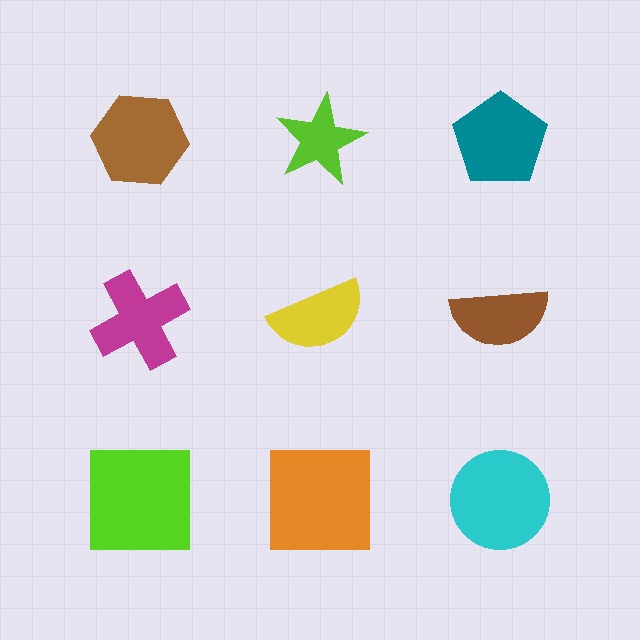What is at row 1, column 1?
A brown hexagon.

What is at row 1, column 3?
A teal pentagon.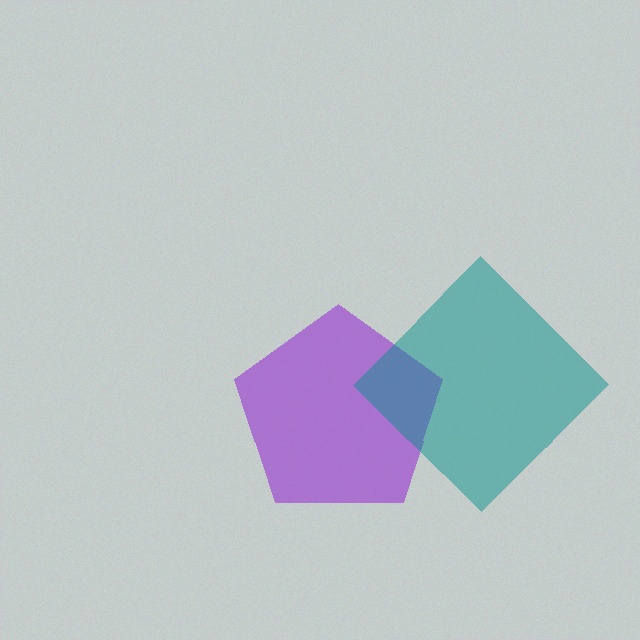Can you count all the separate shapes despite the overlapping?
Yes, there are 2 separate shapes.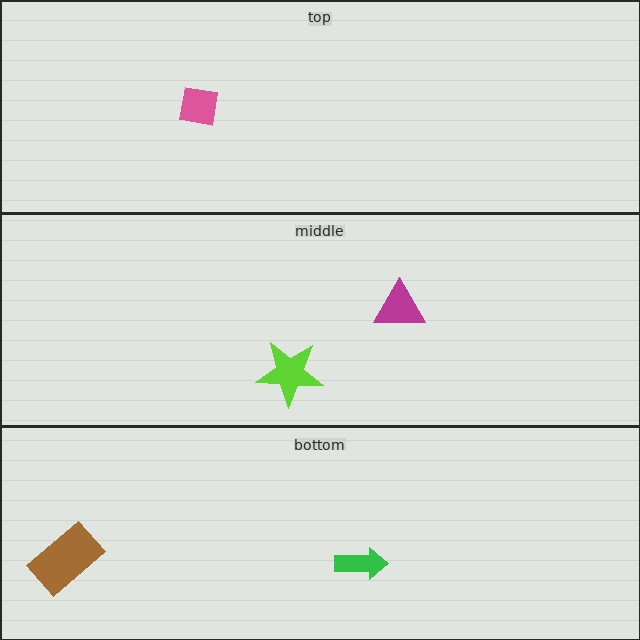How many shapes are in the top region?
1.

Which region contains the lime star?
The middle region.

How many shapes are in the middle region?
2.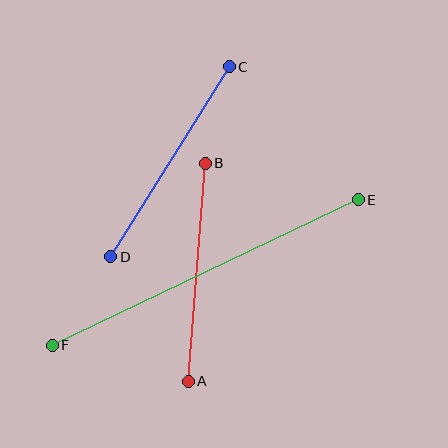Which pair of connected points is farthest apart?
Points E and F are farthest apart.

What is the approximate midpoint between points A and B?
The midpoint is at approximately (197, 272) pixels.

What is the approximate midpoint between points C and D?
The midpoint is at approximately (170, 162) pixels.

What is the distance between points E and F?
The distance is approximately 339 pixels.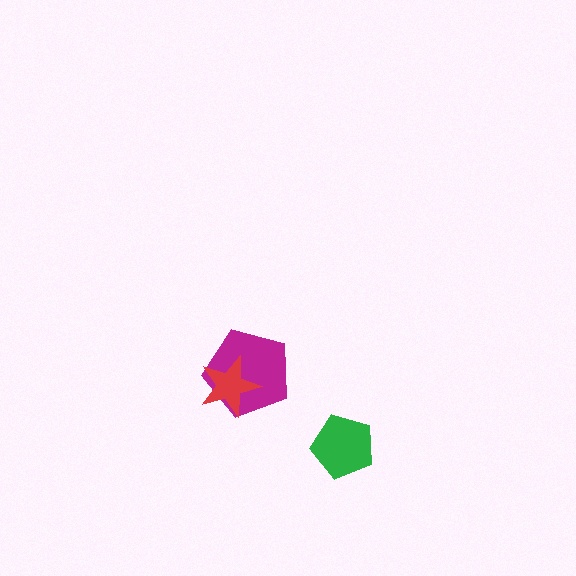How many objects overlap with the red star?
1 object overlaps with the red star.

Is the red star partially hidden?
No, no other shape covers it.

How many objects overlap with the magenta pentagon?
1 object overlaps with the magenta pentagon.